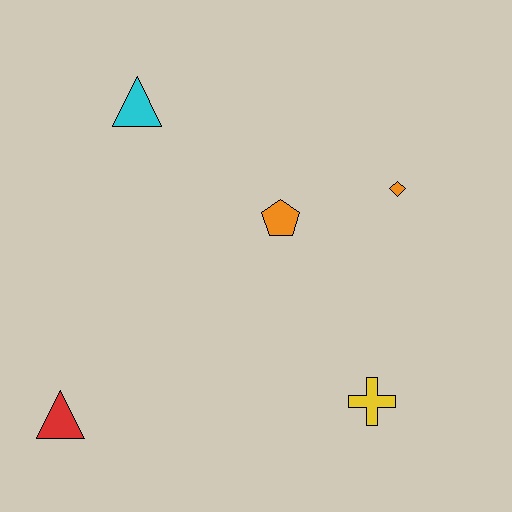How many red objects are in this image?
There is 1 red object.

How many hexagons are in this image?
There are no hexagons.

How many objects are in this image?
There are 5 objects.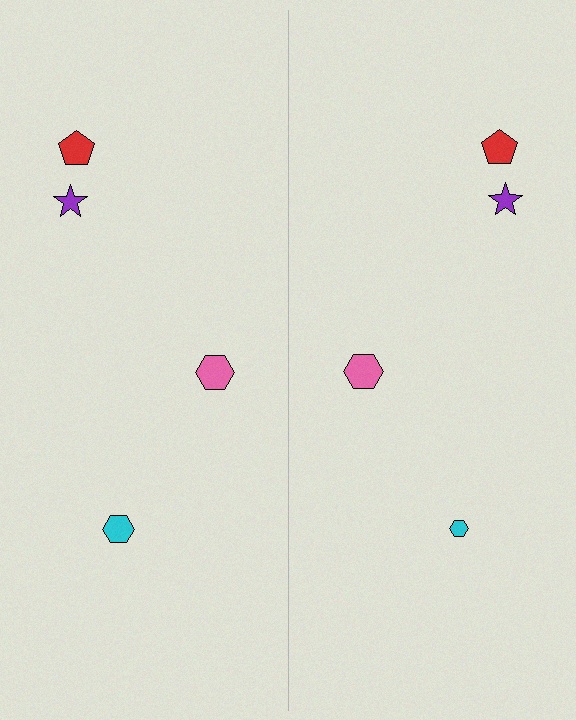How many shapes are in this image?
There are 8 shapes in this image.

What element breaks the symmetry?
The cyan hexagon on the right side has a different size than its mirror counterpart.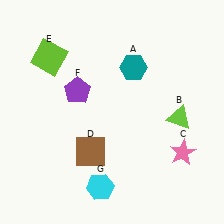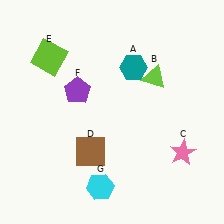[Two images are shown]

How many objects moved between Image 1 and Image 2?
1 object moved between the two images.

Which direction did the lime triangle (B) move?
The lime triangle (B) moved up.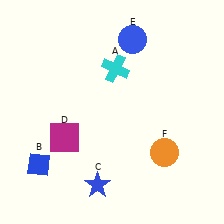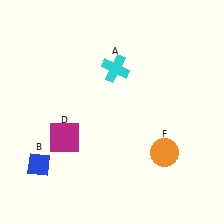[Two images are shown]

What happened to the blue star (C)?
The blue star (C) was removed in Image 2. It was in the bottom-left area of Image 1.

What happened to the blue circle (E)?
The blue circle (E) was removed in Image 2. It was in the top-right area of Image 1.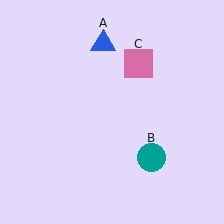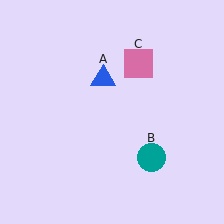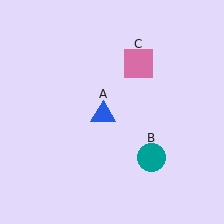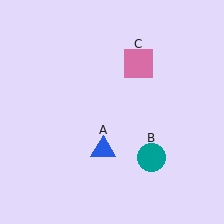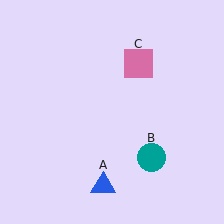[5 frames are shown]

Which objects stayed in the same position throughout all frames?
Teal circle (object B) and pink square (object C) remained stationary.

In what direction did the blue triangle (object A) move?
The blue triangle (object A) moved down.